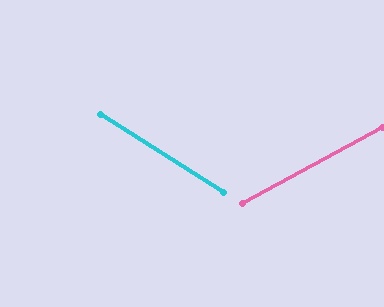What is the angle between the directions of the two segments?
Approximately 61 degrees.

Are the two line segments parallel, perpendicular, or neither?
Neither parallel nor perpendicular — they differ by about 61°.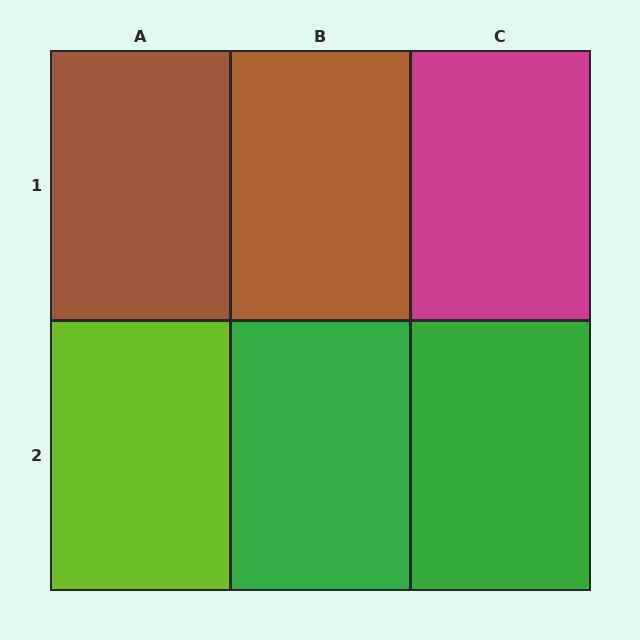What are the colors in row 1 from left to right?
Brown, brown, magenta.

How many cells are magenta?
1 cell is magenta.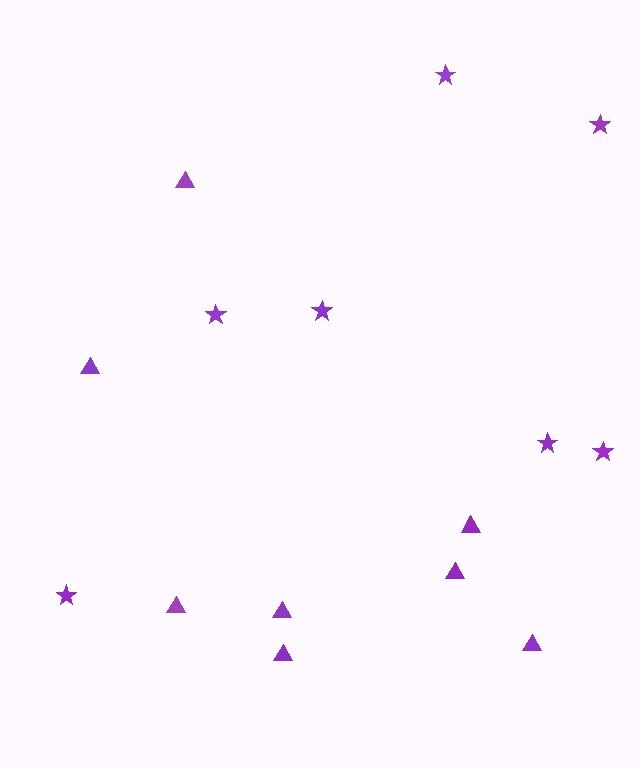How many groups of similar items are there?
There are 2 groups: one group of stars (7) and one group of triangles (8).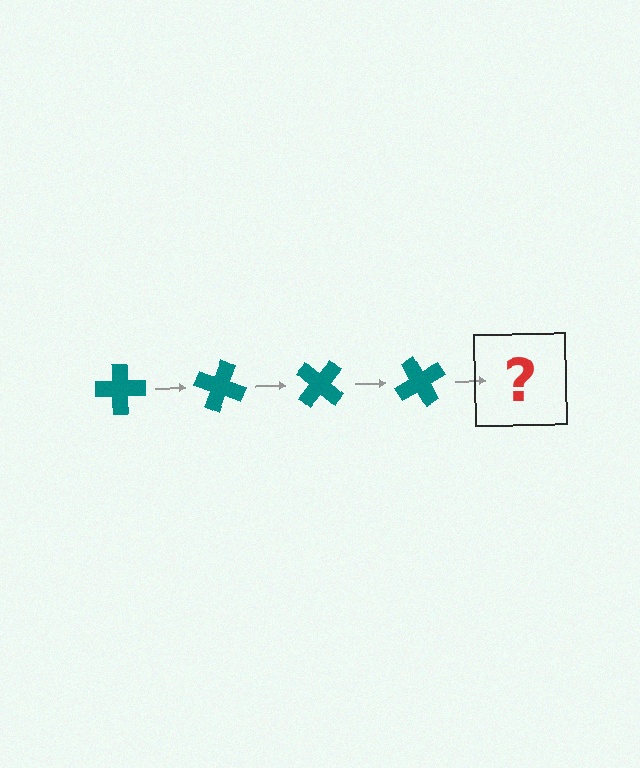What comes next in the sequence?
The next element should be a teal cross rotated 80 degrees.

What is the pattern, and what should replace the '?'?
The pattern is that the cross rotates 20 degrees each step. The '?' should be a teal cross rotated 80 degrees.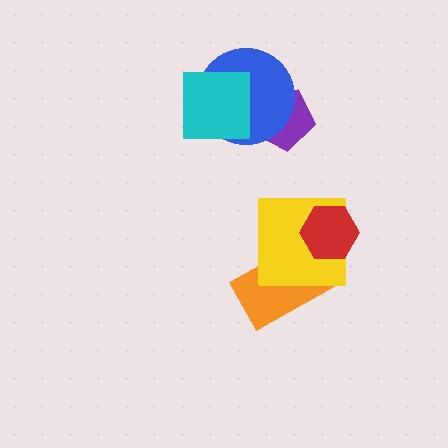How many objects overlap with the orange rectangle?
1 object overlaps with the orange rectangle.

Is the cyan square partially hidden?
No, no other shape covers it.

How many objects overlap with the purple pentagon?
1 object overlaps with the purple pentagon.